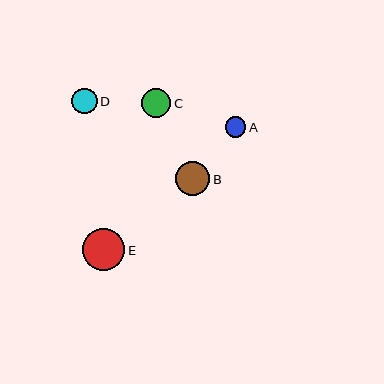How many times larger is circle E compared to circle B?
Circle E is approximately 1.2 times the size of circle B.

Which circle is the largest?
Circle E is the largest with a size of approximately 42 pixels.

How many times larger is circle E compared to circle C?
Circle E is approximately 1.4 times the size of circle C.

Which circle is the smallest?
Circle A is the smallest with a size of approximately 21 pixels.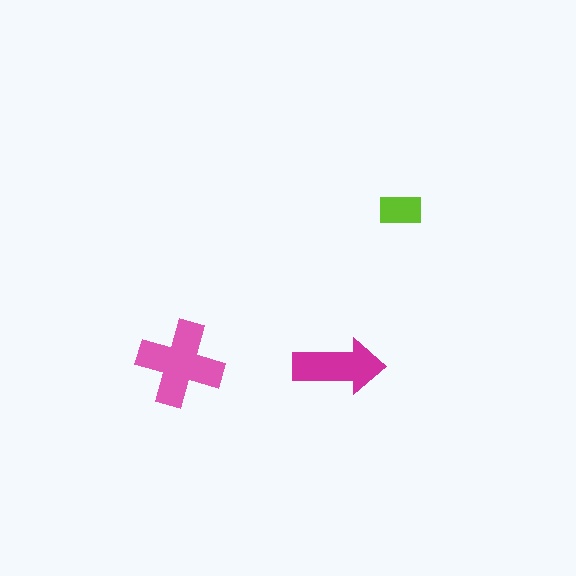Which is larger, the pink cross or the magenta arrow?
The pink cross.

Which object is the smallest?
The lime rectangle.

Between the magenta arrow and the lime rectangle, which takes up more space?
The magenta arrow.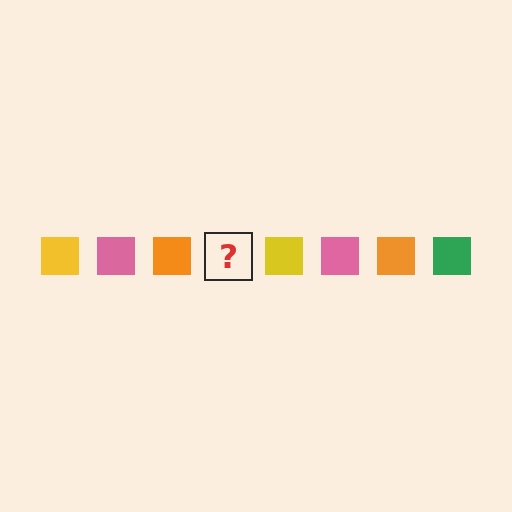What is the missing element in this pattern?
The missing element is a green square.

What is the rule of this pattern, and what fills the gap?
The rule is that the pattern cycles through yellow, pink, orange, green squares. The gap should be filled with a green square.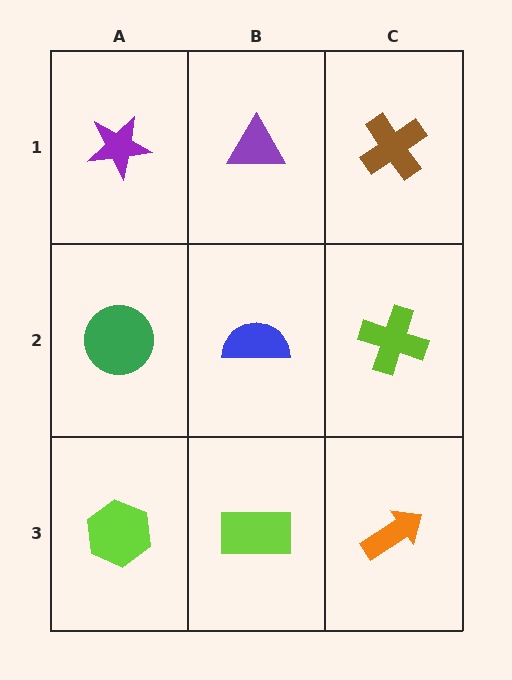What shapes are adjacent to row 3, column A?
A green circle (row 2, column A), a lime rectangle (row 3, column B).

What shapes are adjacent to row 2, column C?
A brown cross (row 1, column C), an orange arrow (row 3, column C), a blue semicircle (row 2, column B).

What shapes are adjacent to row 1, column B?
A blue semicircle (row 2, column B), a purple star (row 1, column A), a brown cross (row 1, column C).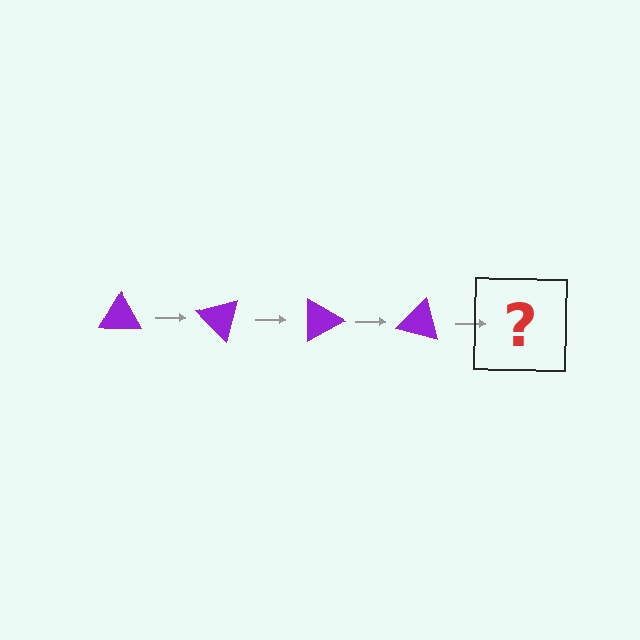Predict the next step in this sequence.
The next step is a purple triangle rotated 180 degrees.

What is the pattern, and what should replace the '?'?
The pattern is that the triangle rotates 45 degrees each step. The '?' should be a purple triangle rotated 180 degrees.